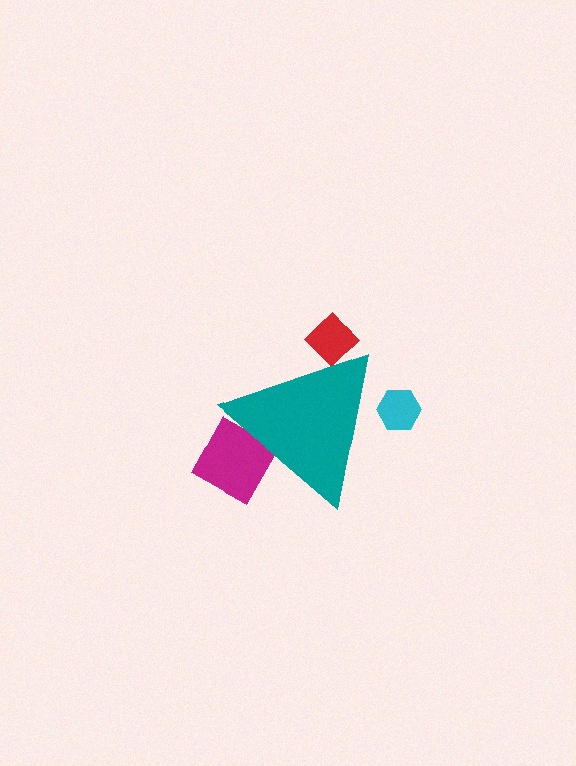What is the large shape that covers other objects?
A teal triangle.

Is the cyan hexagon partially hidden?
Yes, the cyan hexagon is partially hidden behind the teal triangle.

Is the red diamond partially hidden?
Yes, the red diamond is partially hidden behind the teal triangle.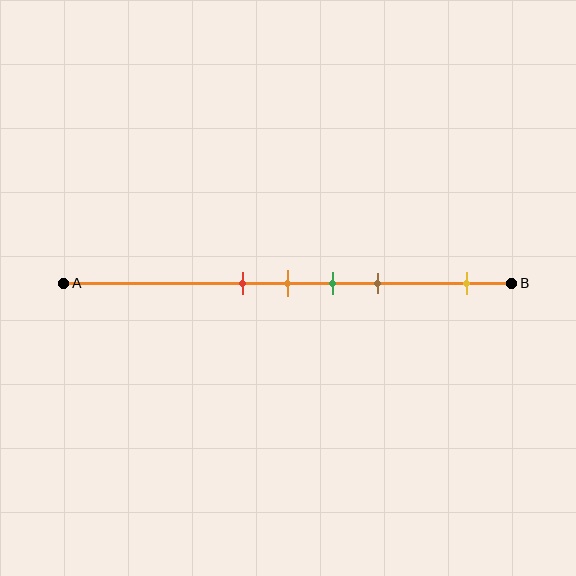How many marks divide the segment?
There are 5 marks dividing the segment.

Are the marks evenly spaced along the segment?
No, the marks are not evenly spaced.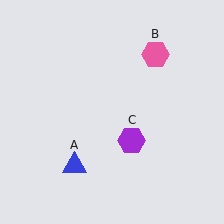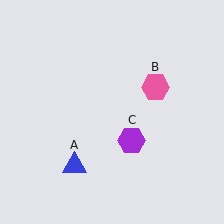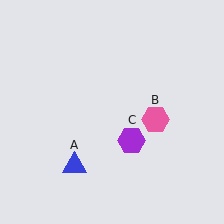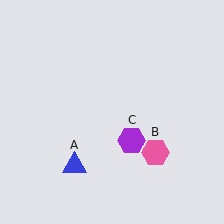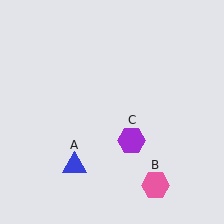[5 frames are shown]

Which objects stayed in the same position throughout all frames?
Blue triangle (object A) and purple hexagon (object C) remained stationary.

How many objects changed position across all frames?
1 object changed position: pink hexagon (object B).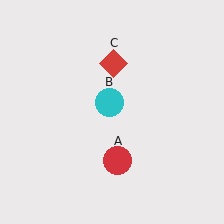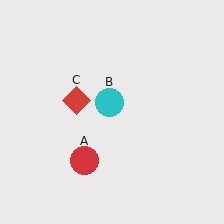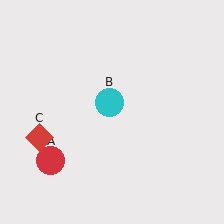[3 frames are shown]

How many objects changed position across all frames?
2 objects changed position: red circle (object A), red diamond (object C).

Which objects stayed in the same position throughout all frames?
Cyan circle (object B) remained stationary.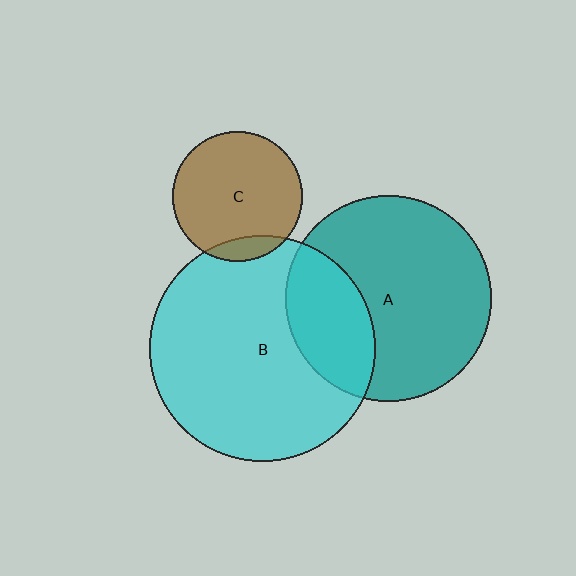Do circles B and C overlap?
Yes.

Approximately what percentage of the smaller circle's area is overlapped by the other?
Approximately 10%.